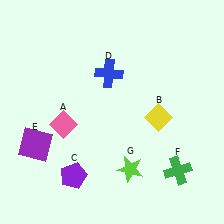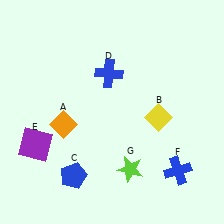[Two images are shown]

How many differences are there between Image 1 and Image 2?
There are 3 differences between the two images.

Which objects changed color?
A changed from pink to orange. C changed from purple to blue. F changed from green to blue.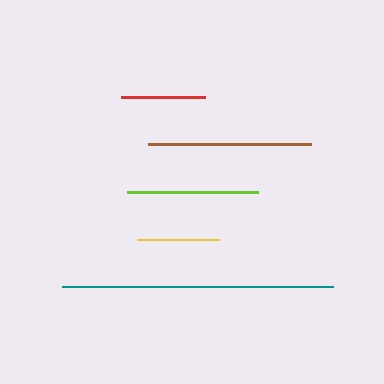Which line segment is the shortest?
The yellow line is the shortest at approximately 83 pixels.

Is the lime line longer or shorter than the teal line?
The teal line is longer than the lime line.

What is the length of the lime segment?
The lime segment is approximately 131 pixels long.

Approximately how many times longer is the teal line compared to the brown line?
The teal line is approximately 1.7 times the length of the brown line.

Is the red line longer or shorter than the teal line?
The teal line is longer than the red line.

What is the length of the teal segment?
The teal segment is approximately 271 pixels long.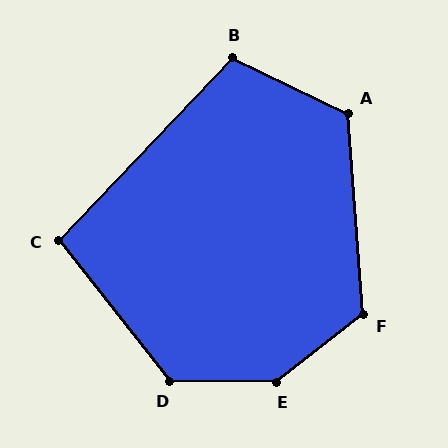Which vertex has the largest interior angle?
E, at approximately 142 degrees.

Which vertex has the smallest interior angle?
C, at approximately 98 degrees.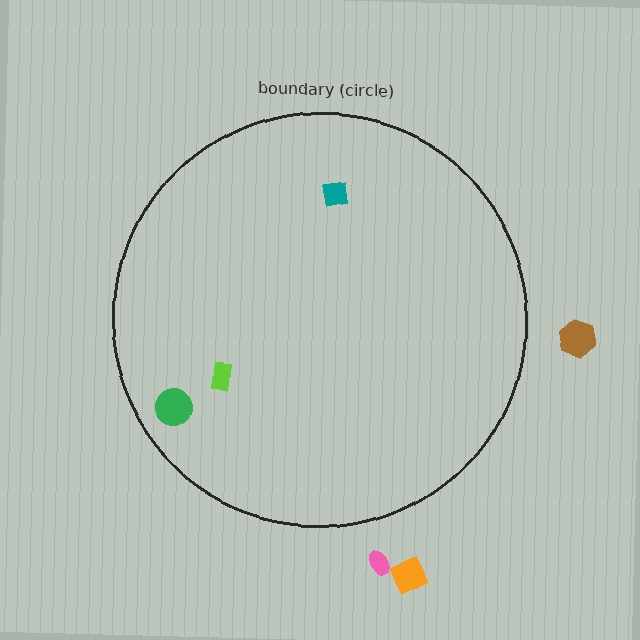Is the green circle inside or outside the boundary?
Inside.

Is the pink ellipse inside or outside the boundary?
Outside.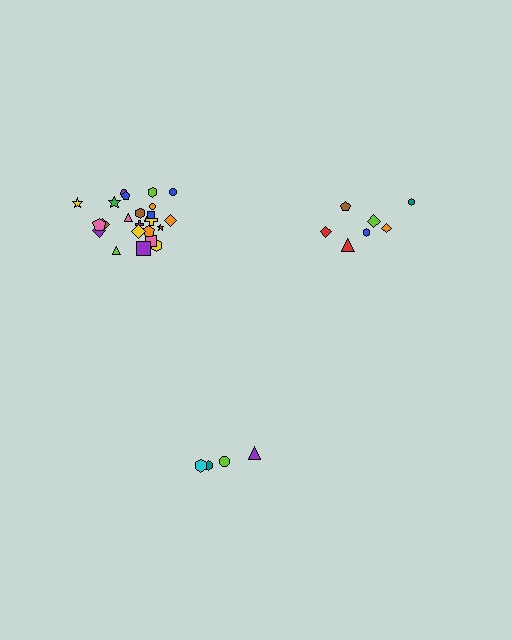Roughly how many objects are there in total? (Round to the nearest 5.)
Roughly 35 objects in total.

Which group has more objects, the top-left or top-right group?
The top-left group.